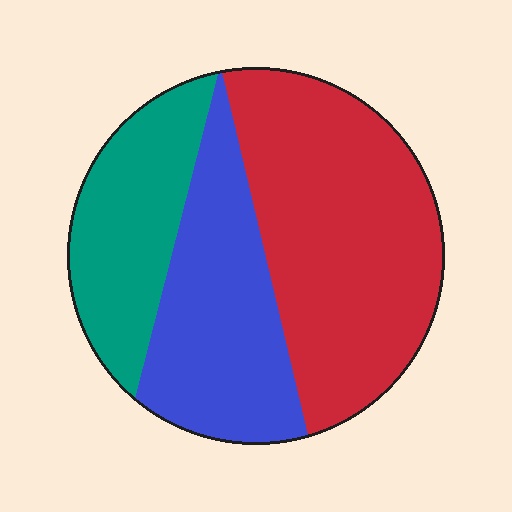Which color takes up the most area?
Red, at roughly 45%.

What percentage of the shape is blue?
Blue takes up about one third (1/3) of the shape.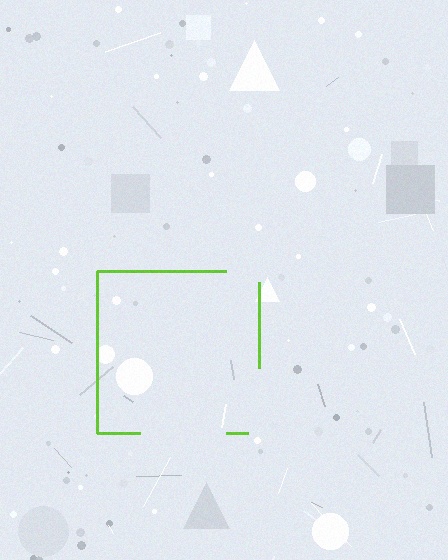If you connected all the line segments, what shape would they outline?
They would outline a square.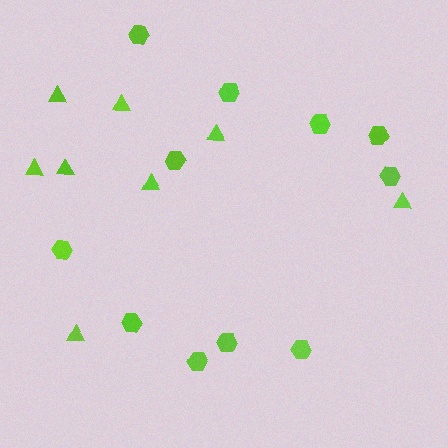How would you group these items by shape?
There are 2 groups: one group of hexagons (11) and one group of triangles (8).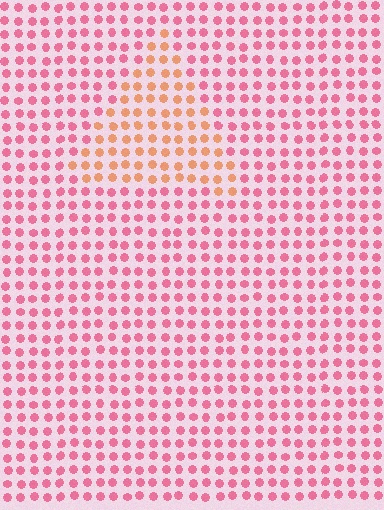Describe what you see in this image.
The image is filled with small pink elements in a uniform arrangement. A triangle-shaped region is visible where the elements are tinted to a slightly different hue, forming a subtle color boundary.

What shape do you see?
I see a triangle.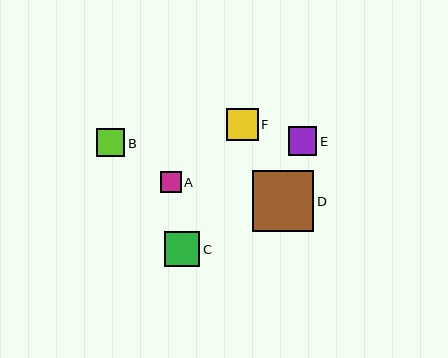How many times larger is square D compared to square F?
Square D is approximately 1.9 times the size of square F.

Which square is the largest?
Square D is the largest with a size of approximately 61 pixels.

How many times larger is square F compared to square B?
Square F is approximately 1.1 times the size of square B.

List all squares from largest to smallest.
From largest to smallest: D, C, F, B, E, A.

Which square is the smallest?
Square A is the smallest with a size of approximately 21 pixels.